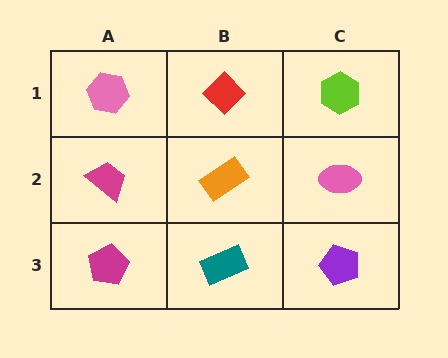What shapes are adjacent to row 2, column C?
A lime hexagon (row 1, column C), a purple pentagon (row 3, column C), an orange rectangle (row 2, column B).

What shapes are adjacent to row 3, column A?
A magenta trapezoid (row 2, column A), a teal rectangle (row 3, column B).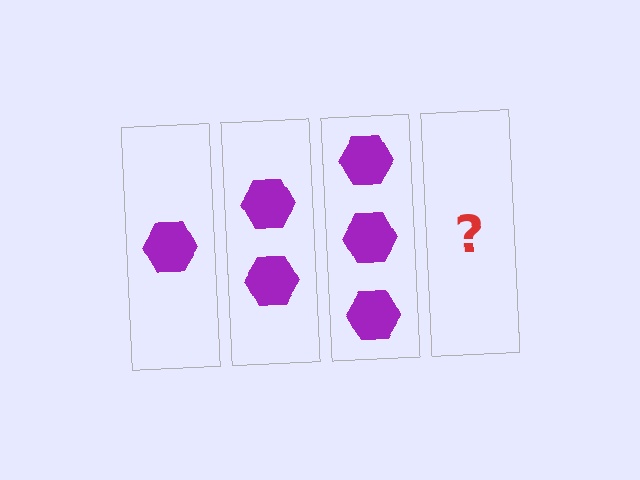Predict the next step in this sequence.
The next step is 4 hexagons.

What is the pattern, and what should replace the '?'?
The pattern is that each step adds one more hexagon. The '?' should be 4 hexagons.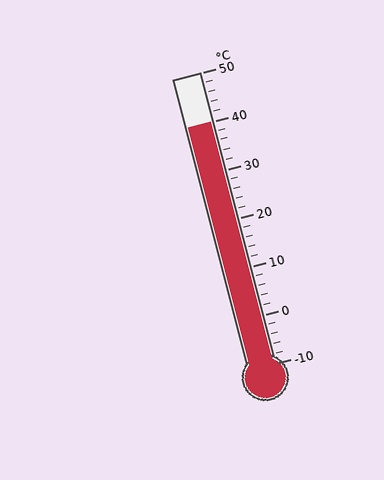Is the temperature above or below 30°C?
The temperature is above 30°C.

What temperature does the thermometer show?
The thermometer shows approximately 40°C.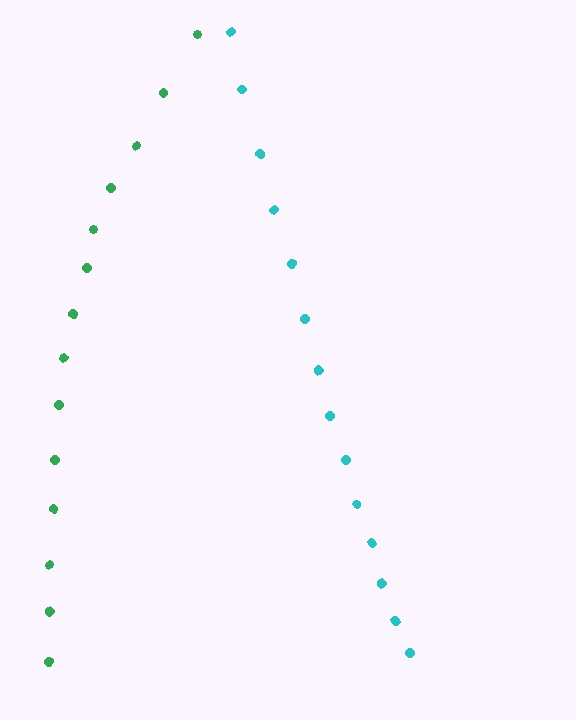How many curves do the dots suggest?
There are 2 distinct paths.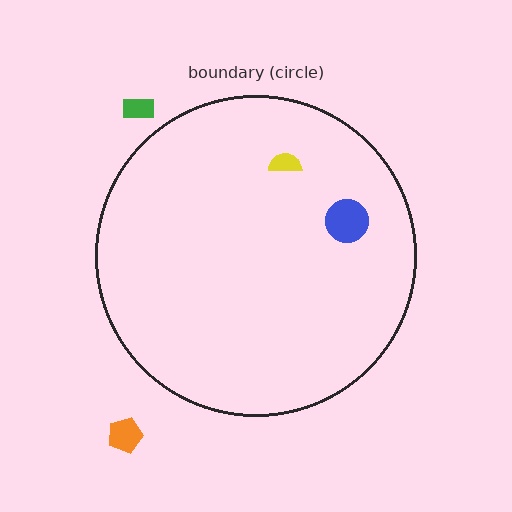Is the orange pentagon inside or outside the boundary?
Outside.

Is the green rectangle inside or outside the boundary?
Outside.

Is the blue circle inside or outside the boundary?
Inside.